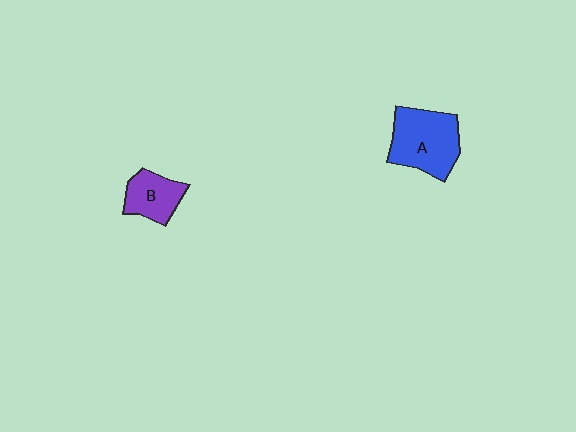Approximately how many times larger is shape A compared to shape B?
Approximately 1.7 times.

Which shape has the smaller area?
Shape B (purple).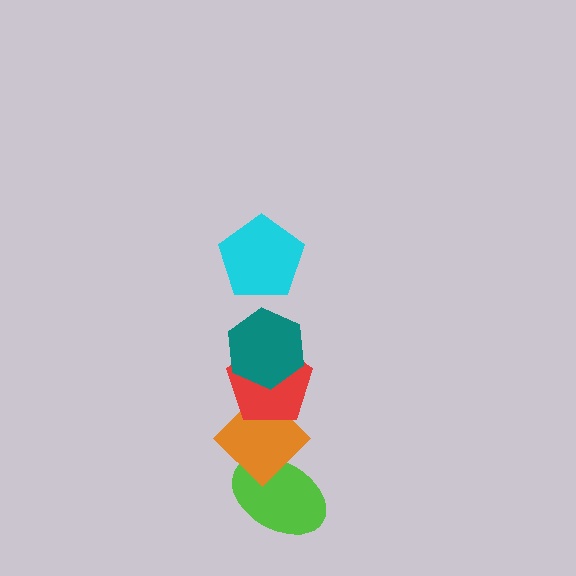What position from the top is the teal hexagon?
The teal hexagon is 2nd from the top.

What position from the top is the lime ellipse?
The lime ellipse is 5th from the top.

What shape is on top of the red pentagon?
The teal hexagon is on top of the red pentagon.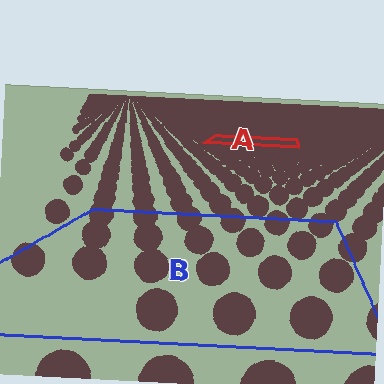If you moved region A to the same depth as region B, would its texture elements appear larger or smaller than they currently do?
They would appear larger. At a closer depth, the same texture elements are projected at a bigger on-screen size.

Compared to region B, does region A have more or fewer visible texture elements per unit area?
Region A has more texture elements per unit area — they are packed more densely because it is farther away.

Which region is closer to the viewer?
Region B is closer. The texture elements there are larger and more spread out.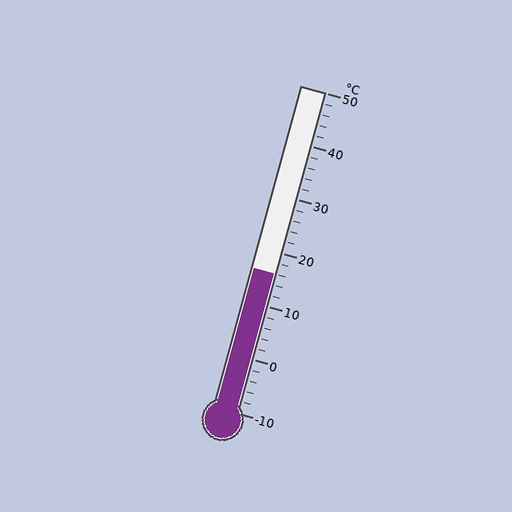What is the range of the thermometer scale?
The thermometer scale ranges from -10°C to 50°C.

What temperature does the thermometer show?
The thermometer shows approximately 16°C.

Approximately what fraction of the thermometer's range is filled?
The thermometer is filled to approximately 45% of its range.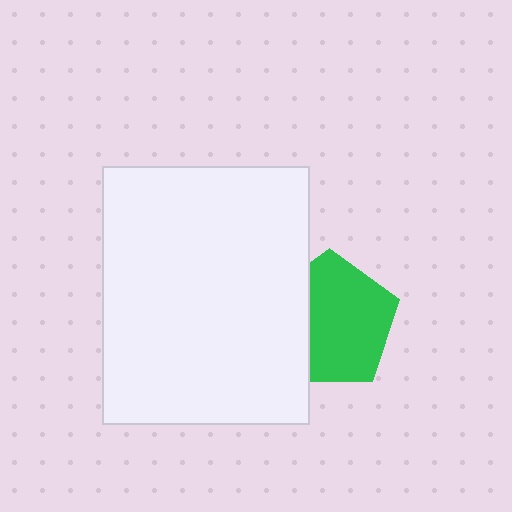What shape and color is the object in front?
The object in front is a white rectangle.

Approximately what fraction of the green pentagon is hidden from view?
Roughly 30% of the green pentagon is hidden behind the white rectangle.